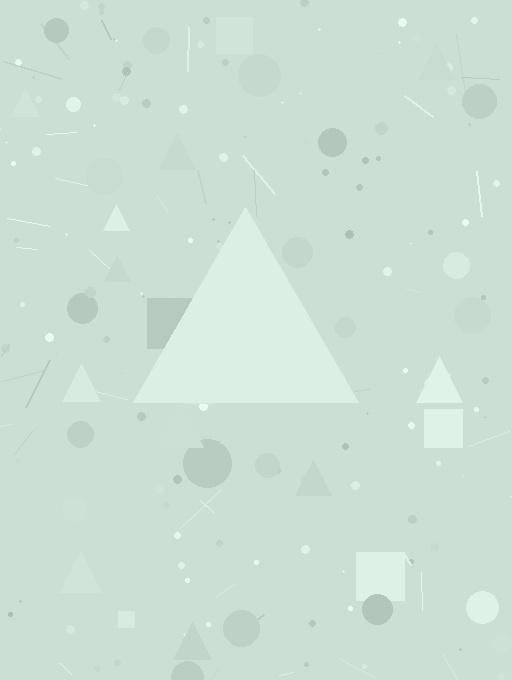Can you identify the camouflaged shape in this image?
The camouflaged shape is a triangle.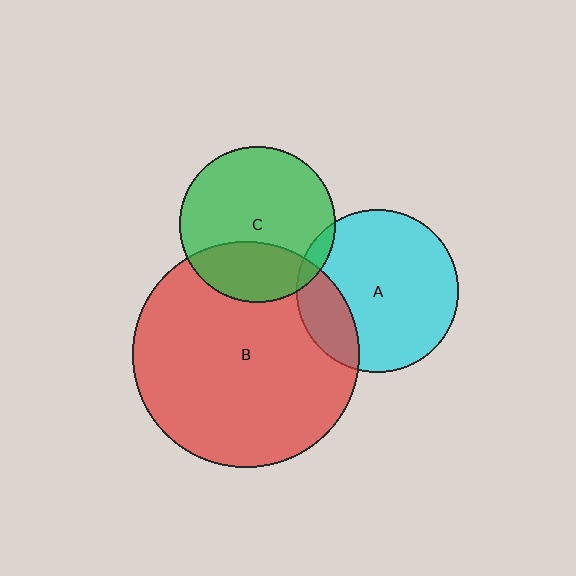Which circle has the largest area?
Circle B (red).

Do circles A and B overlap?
Yes.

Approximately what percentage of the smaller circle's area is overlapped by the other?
Approximately 20%.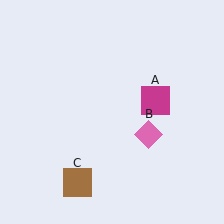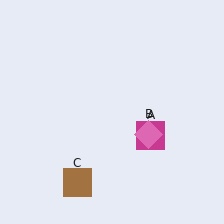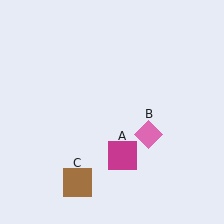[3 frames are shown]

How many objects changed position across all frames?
1 object changed position: magenta square (object A).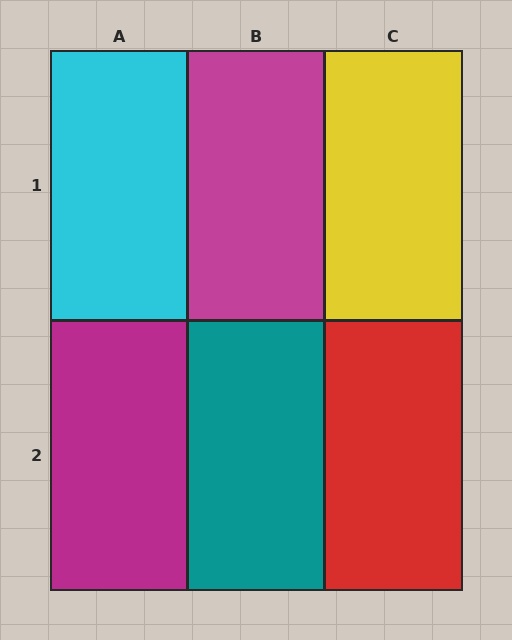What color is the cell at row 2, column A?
Magenta.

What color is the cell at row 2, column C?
Red.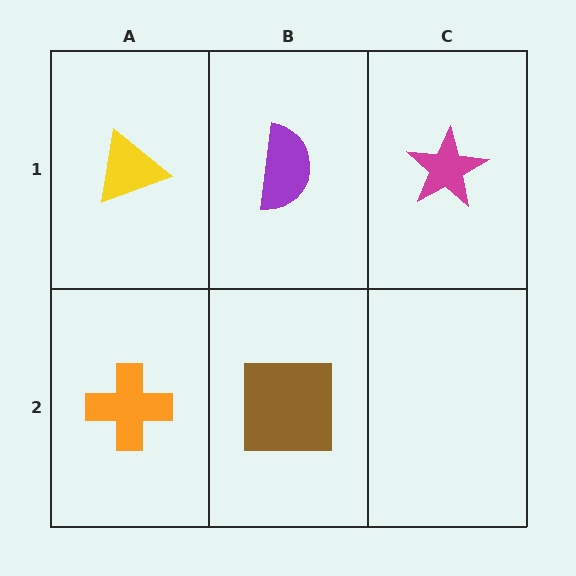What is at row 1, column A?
A yellow triangle.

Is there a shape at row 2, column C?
No, that cell is empty.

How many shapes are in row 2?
2 shapes.